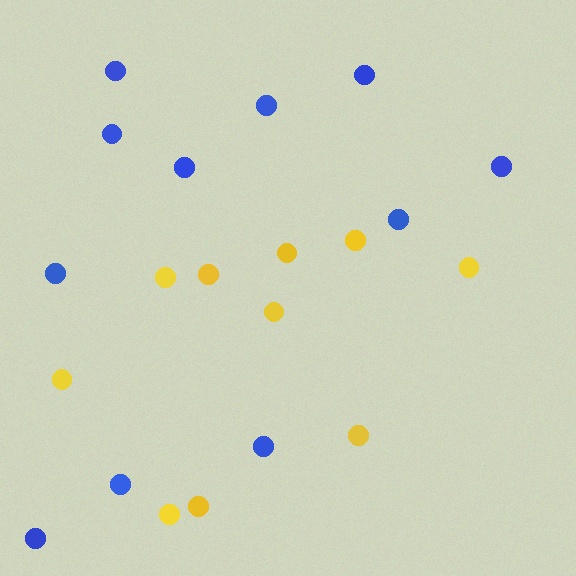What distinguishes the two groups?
There are 2 groups: one group of yellow circles (10) and one group of blue circles (11).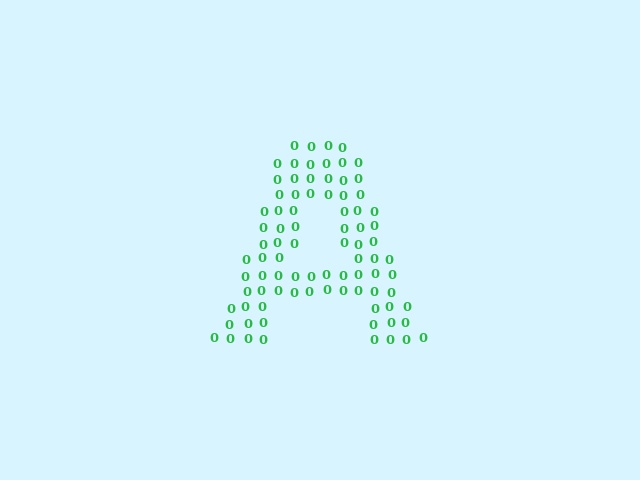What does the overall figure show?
The overall figure shows the letter A.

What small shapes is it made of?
It is made of small digit 0's.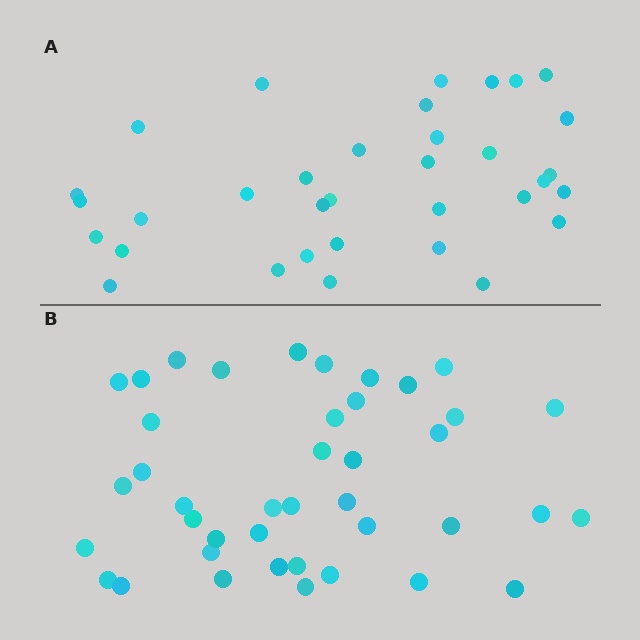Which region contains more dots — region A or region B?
Region B (the bottom region) has more dots.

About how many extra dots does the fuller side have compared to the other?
Region B has roughly 8 or so more dots than region A.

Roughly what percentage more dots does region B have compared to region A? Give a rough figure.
About 20% more.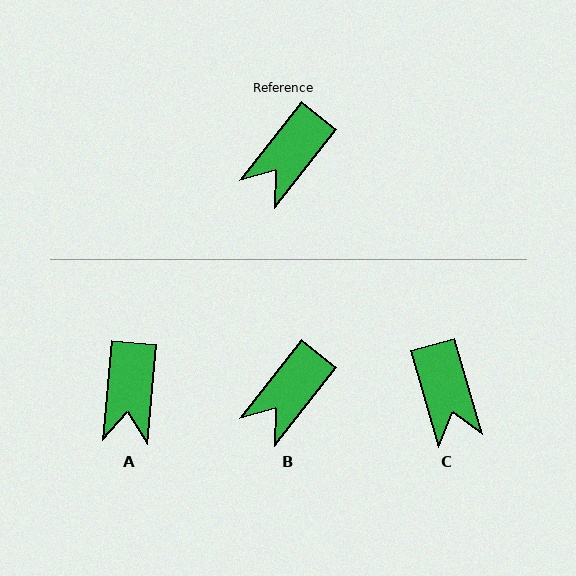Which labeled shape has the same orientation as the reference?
B.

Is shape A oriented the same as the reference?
No, it is off by about 33 degrees.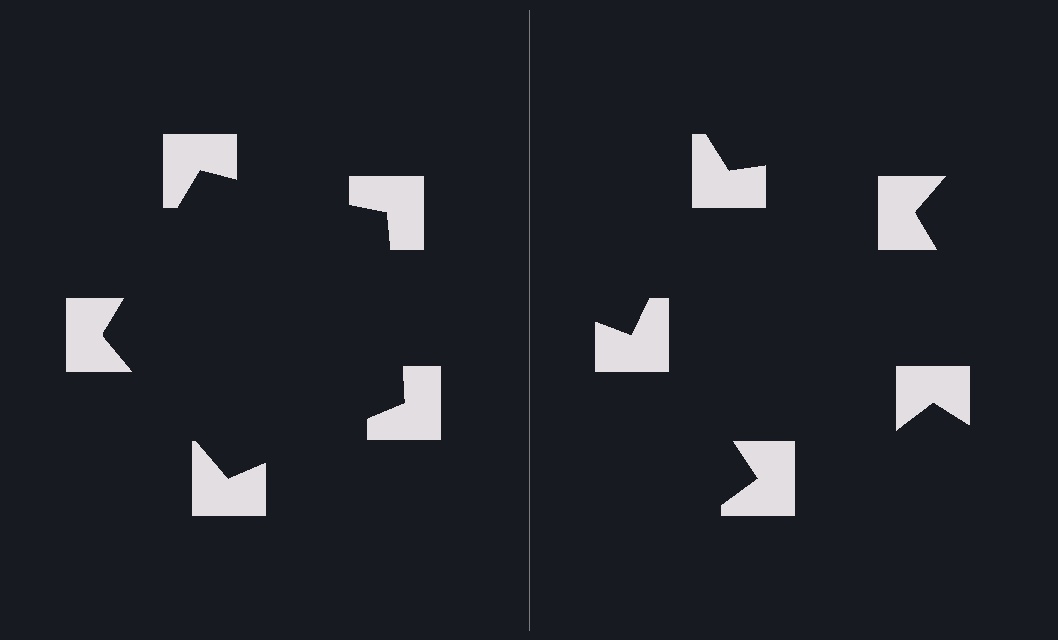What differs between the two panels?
The notched squares are positioned identically on both sides; only the wedge orientations differ. On the left they align to a pentagon; on the right they are misaligned.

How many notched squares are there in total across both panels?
10 — 5 on each side.